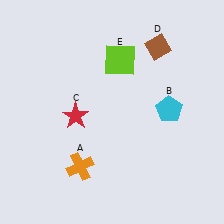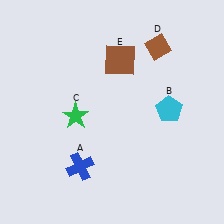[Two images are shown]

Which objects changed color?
A changed from orange to blue. C changed from red to green. E changed from lime to brown.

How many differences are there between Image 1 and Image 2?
There are 3 differences between the two images.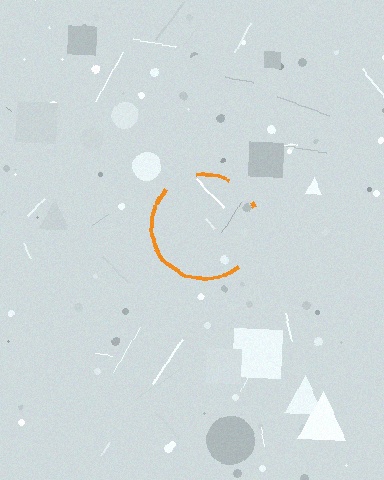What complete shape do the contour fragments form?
The contour fragments form a circle.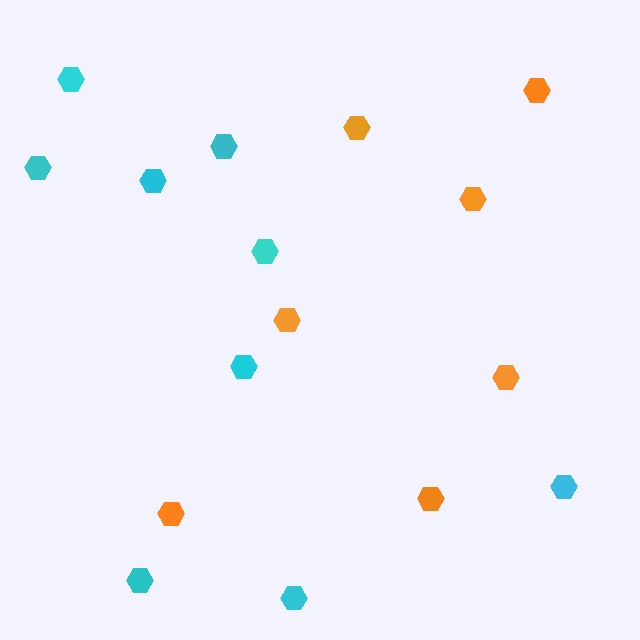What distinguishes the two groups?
There are 2 groups: one group of orange hexagons (7) and one group of cyan hexagons (9).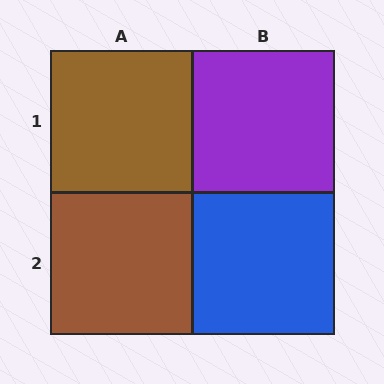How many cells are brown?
2 cells are brown.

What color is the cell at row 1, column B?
Purple.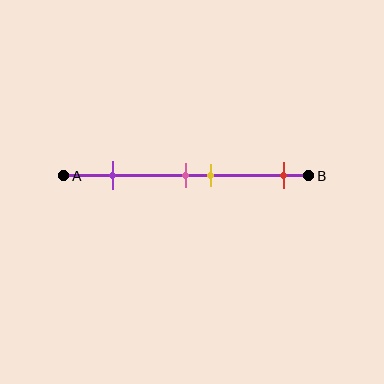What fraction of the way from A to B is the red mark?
The red mark is approximately 90% (0.9) of the way from A to B.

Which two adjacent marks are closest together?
The pink and yellow marks are the closest adjacent pair.